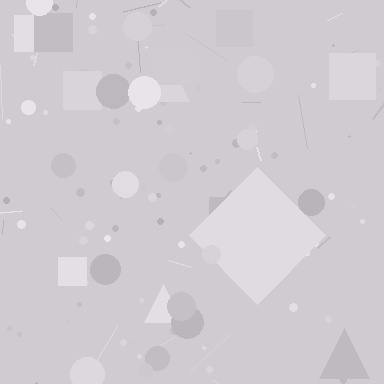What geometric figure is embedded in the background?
A diamond is embedded in the background.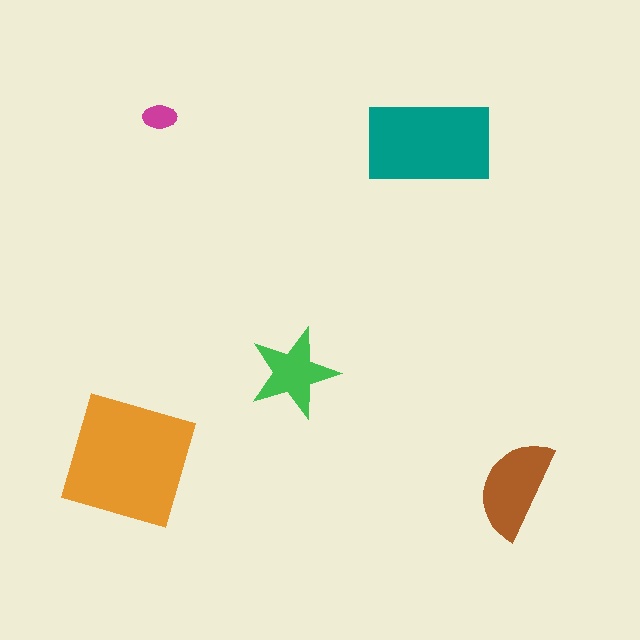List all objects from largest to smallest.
The orange square, the teal rectangle, the brown semicircle, the green star, the magenta ellipse.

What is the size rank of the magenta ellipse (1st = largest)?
5th.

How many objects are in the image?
There are 5 objects in the image.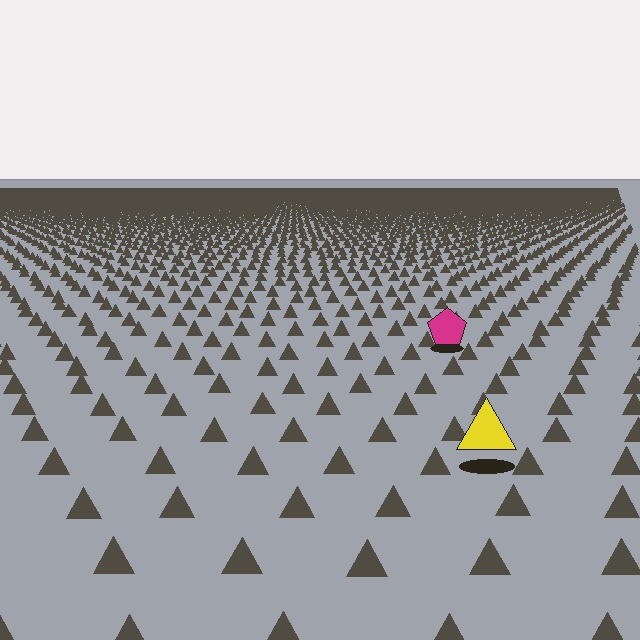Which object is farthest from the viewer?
The magenta pentagon is farthest from the viewer. It appears smaller and the ground texture around it is denser.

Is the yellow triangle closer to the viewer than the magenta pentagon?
Yes. The yellow triangle is closer — you can tell from the texture gradient: the ground texture is coarser near it.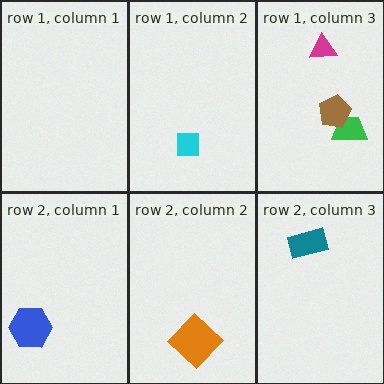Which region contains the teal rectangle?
The row 2, column 3 region.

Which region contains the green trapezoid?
The row 1, column 3 region.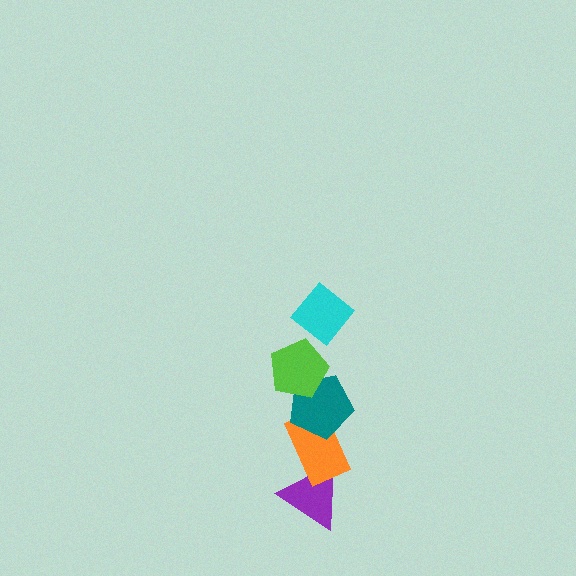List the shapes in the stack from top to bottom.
From top to bottom: the cyan diamond, the lime pentagon, the teal pentagon, the orange rectangle, the purple triangle.